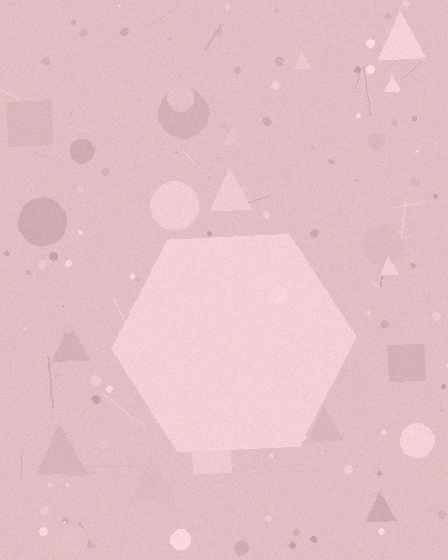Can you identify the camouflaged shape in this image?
The camouflaged shape is a hexagon.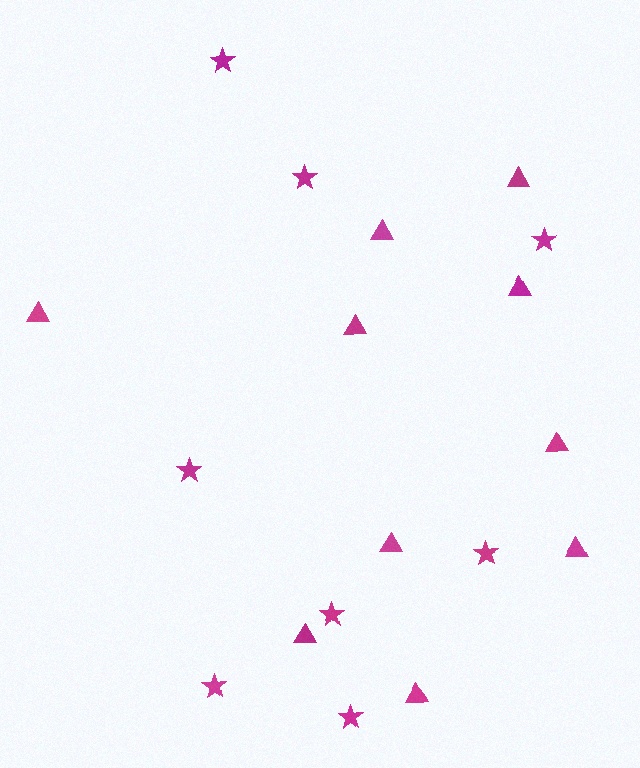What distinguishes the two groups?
There are 2 groups: one group of triangles (10) and one group of stars (8).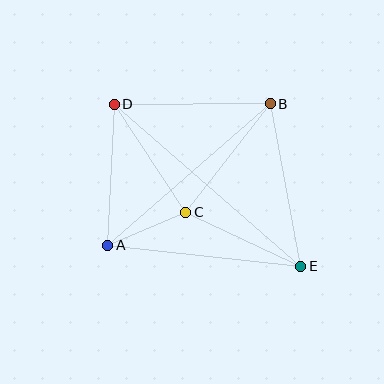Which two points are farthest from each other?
Points D and E are farthest from each other.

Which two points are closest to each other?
Points A and C are closest to each other.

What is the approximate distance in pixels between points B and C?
The distance between B and C is approximately 138 pixels.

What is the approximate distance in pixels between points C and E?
The distance between C and E is approximately 127 pixels.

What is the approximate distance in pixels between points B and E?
The distance between B and E is approximately 165 pixels.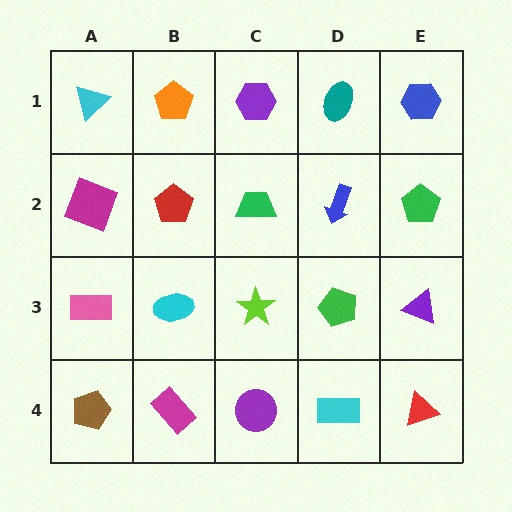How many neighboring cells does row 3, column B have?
4.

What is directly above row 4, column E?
A purple triangle.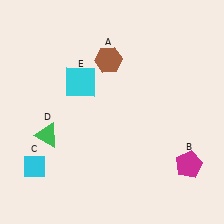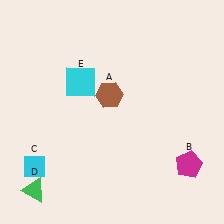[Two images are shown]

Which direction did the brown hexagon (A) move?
The brown hexagon (A) moved down.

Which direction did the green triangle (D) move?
The green triangle (D) moved down.